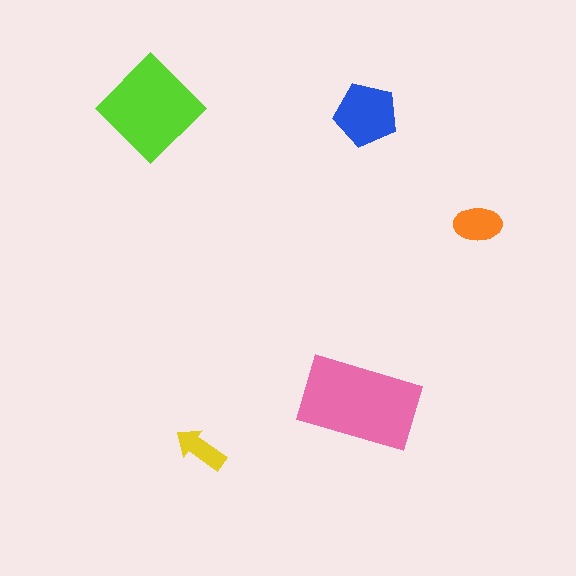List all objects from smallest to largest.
The yellow arrow, the orange ellipse, the blue pentagon, the lime diamond, the pink rectangle.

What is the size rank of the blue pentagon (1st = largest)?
3rd.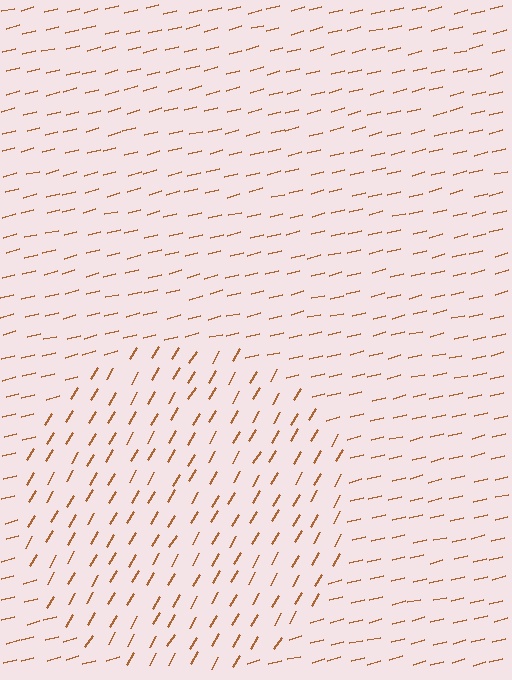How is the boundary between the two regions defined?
The boundary is defined purely by a change in line orientation (approximately 45 degrees difference). All lines are the same color and thickness.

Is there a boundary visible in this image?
Yes, there is a texture boundary formed by a change in line orientation.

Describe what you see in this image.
The image is filled with small brown line segments. A circle region in the image has lines oriented differently from the surrounding lines, creating a visible texture boundary.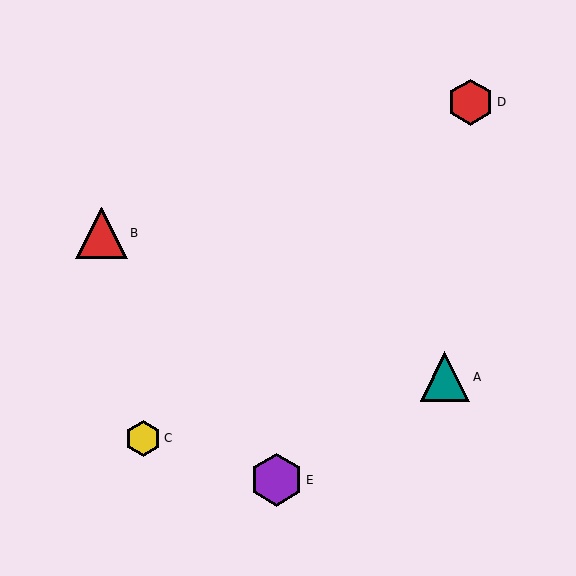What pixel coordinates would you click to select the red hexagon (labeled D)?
Click at (471, 102) to select the red hexagon D.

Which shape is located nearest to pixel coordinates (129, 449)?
The yellow hexagon (labeled C) at (143, 438) is nearest to that location.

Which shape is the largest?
The purple hexagon (labeled E) is the largest.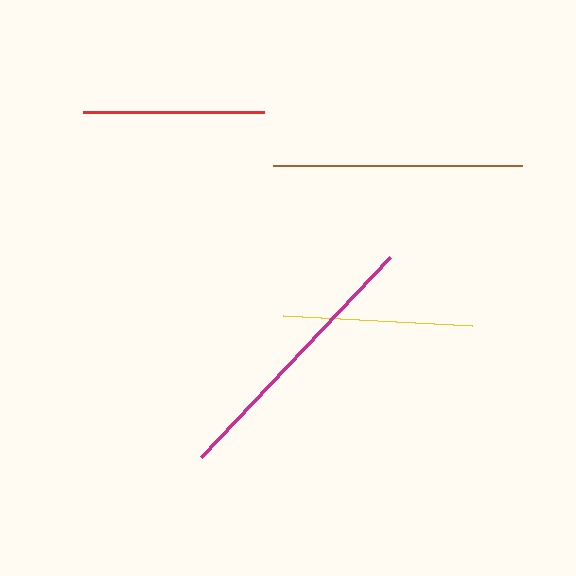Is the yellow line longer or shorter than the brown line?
The brown line is longer than the yellow line.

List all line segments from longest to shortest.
From longest to shortest: magenta, brown, yellow, red.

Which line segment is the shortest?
The red line is the shortest at approximately 181 pixels.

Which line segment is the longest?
The magenta line is the longest at approximately 276 pixels.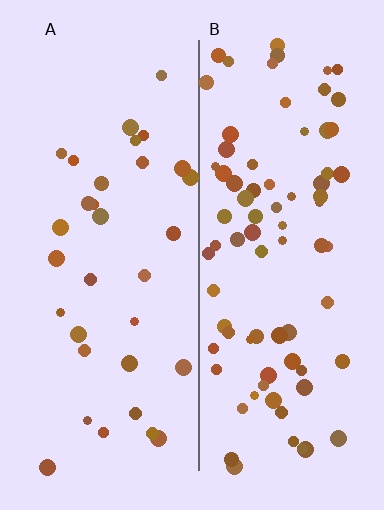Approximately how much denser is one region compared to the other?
Approximately 2.4× — region B over region A.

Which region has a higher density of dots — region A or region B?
B (the right).